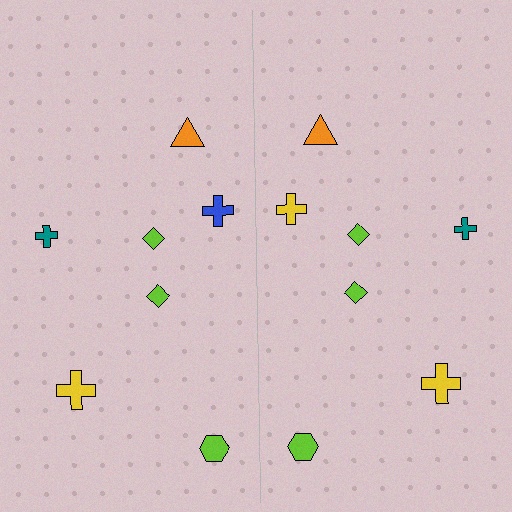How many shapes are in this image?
There are 14 shapes in this image.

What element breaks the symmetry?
The yellow cross on the right side breaks the symmetry — its mirror counterpart is blue.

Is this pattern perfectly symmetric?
No, the pattern is not perfectly symmetric. The yellow cross on the right side breaks the symmetry — its mirror counterpart is blue.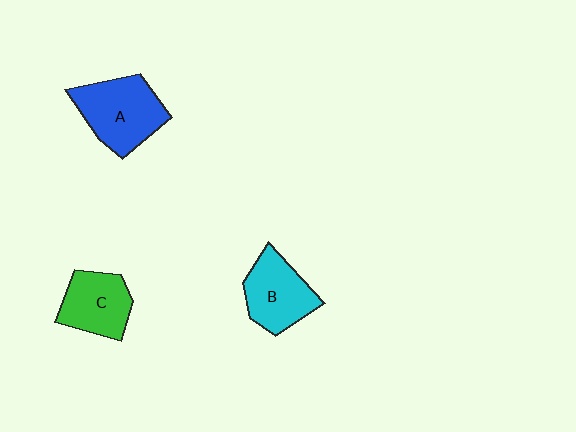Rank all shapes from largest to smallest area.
From largest to smallest: A (blue), B (cyan), C (green).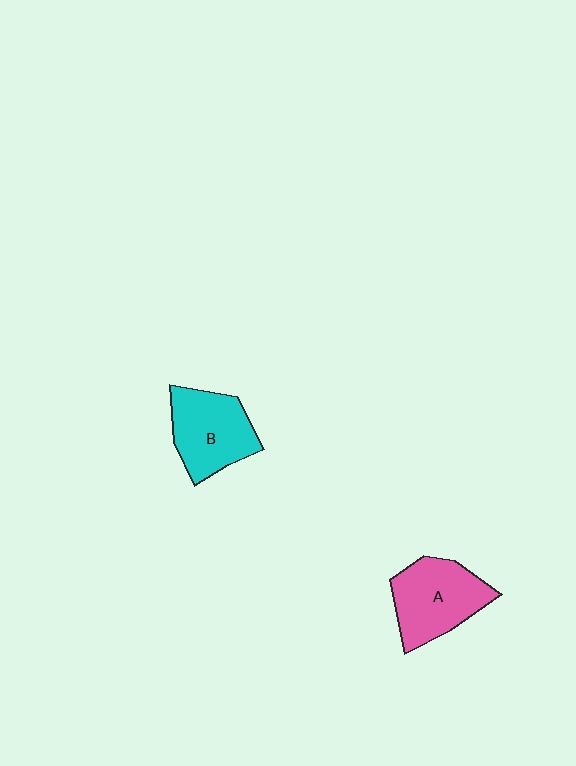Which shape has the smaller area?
Shape B (cyan).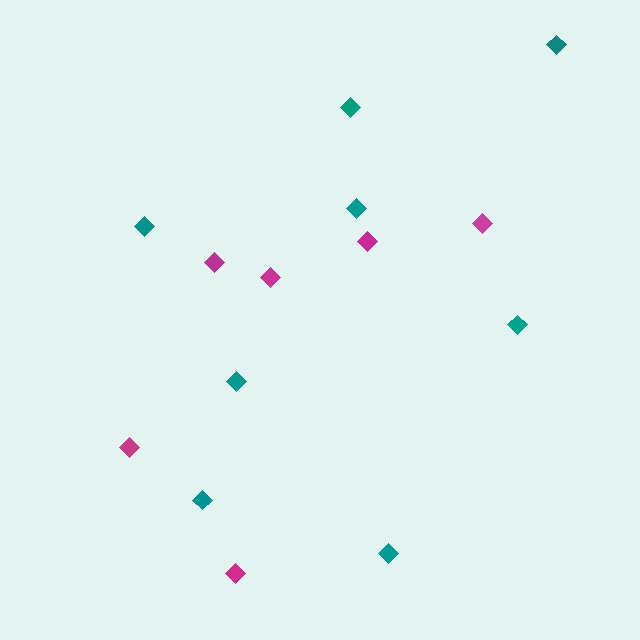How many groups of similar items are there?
There are 2 groups: one group of teal diamonds (8) and one group of magenta diamonds (6).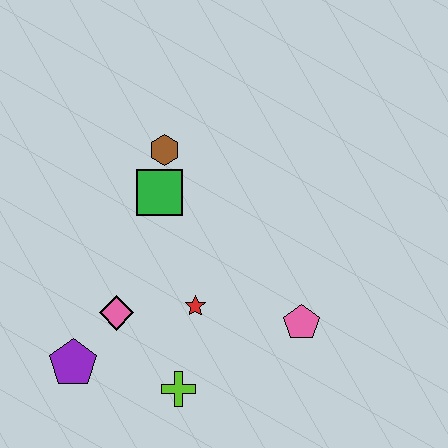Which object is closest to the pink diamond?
The purple pentagon is closest to the pink diamond.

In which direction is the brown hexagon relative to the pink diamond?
The brown hexagon is above the pink diamond.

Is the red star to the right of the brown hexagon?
Yes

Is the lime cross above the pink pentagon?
No